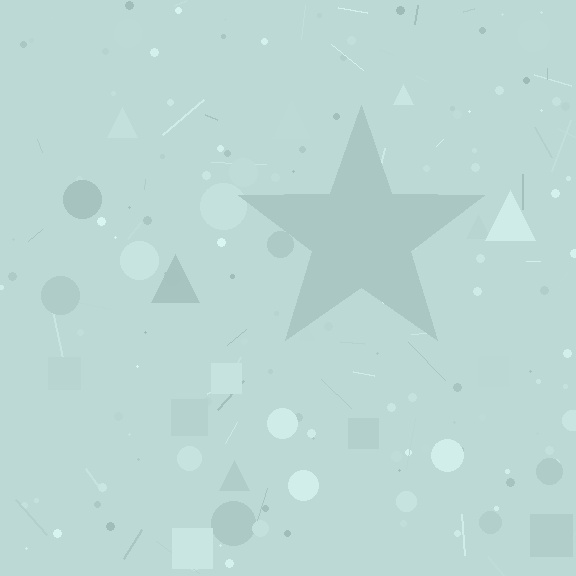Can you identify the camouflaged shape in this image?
The camouflaged shape is a star.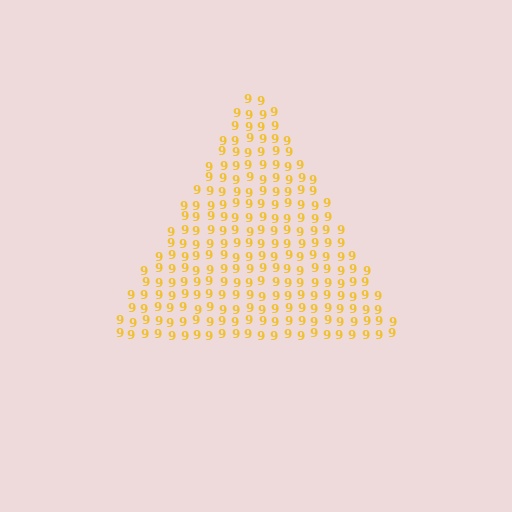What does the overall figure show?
The overall figure shows a triangle.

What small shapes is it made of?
It is made of small digit 9's.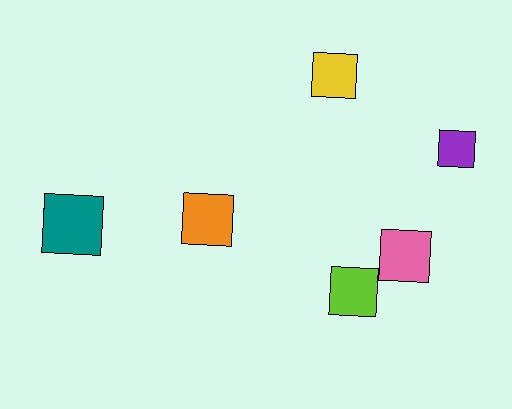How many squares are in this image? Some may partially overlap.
There are 6 squares.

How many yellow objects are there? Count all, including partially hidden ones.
There is 1 yellow object.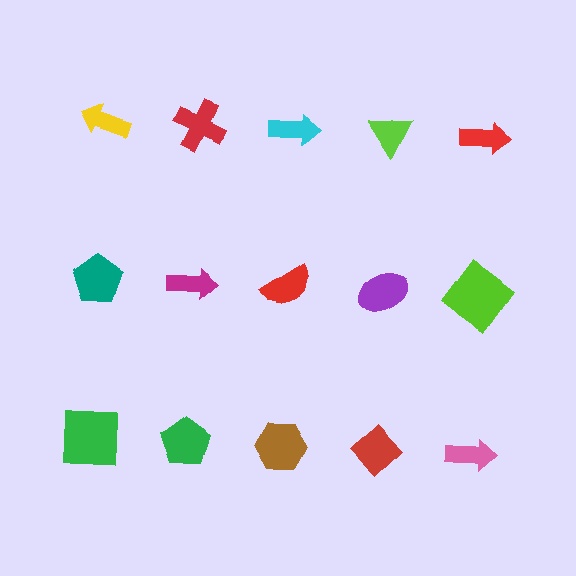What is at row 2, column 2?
A magenta arrow.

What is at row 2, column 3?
A red semicircle.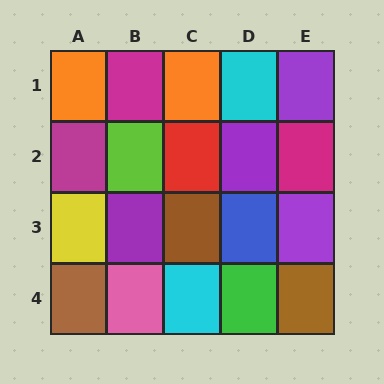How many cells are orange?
2 cells are orange.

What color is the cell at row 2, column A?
Magenta.